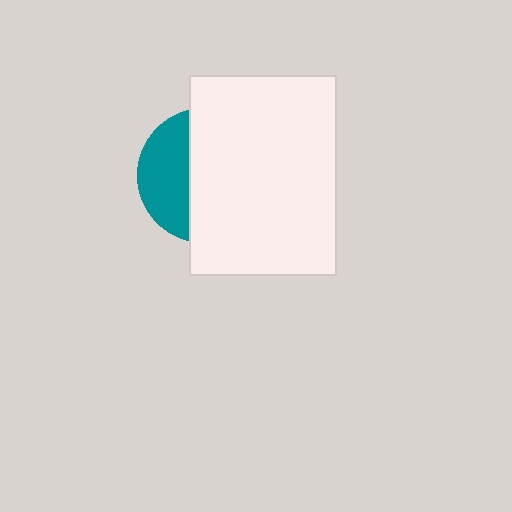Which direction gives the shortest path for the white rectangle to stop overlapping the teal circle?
Moving right gives the shortest separation.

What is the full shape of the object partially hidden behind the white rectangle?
The partially hidden object is a teal circle.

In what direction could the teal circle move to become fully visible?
The teal circle could move left. That would shift it out from behind the white rectangle entirely.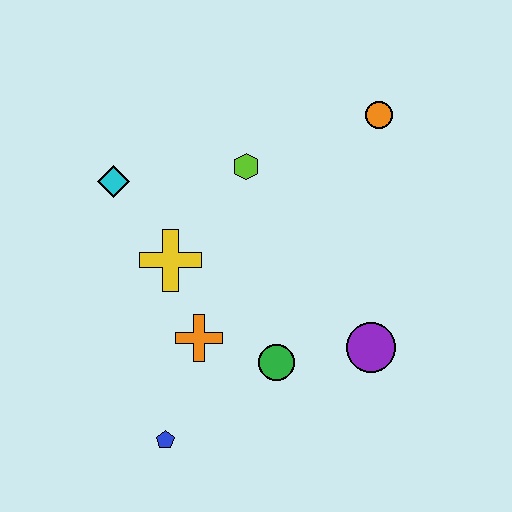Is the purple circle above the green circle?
Yes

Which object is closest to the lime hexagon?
The yellow cross is closest to the lime hexagon.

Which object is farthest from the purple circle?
The cyan diamond is farthest from the purple circle.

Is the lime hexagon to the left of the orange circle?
Yes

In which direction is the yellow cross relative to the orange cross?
The yellow cross is above the orange cross.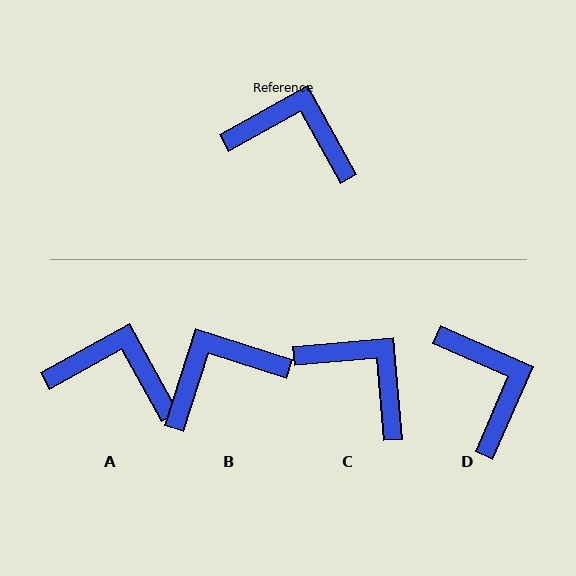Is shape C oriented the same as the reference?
No, it is off by about 24 degrees.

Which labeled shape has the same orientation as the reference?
A.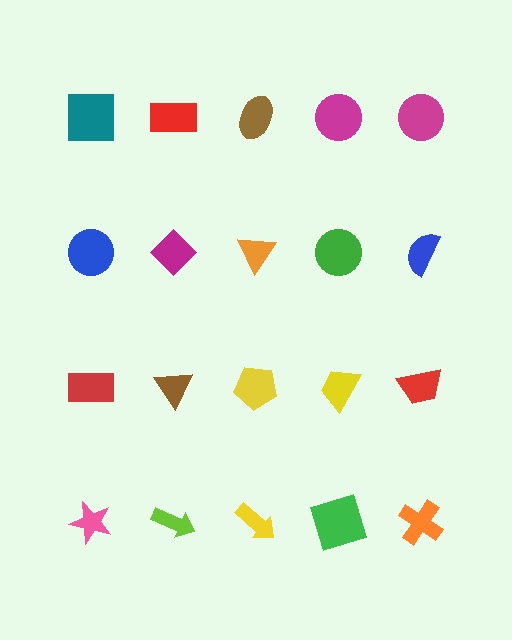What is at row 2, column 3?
An orange triangle.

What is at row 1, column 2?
A red rectangle.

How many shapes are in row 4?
5 shapes.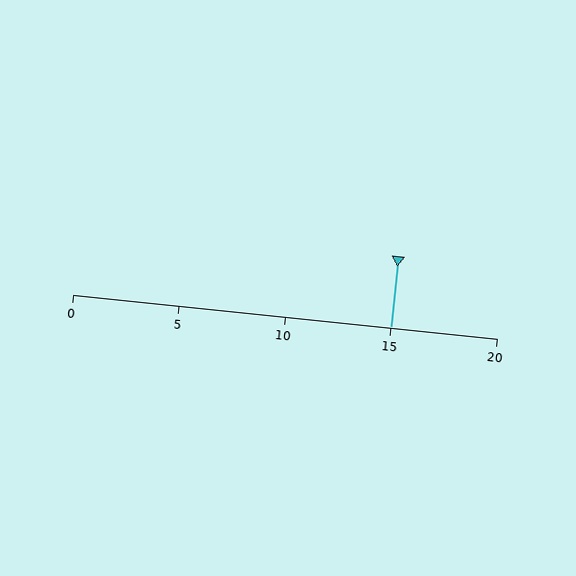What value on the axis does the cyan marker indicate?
The marker indicates approximately 15.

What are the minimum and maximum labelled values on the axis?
The axis runs from 0 to 20.